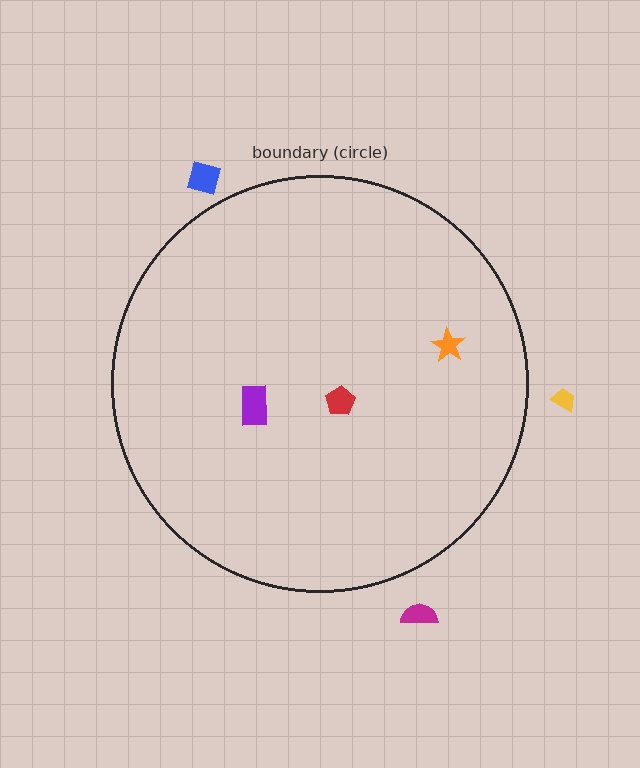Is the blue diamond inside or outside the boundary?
Outside.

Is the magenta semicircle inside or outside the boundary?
Outside.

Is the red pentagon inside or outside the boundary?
Inside.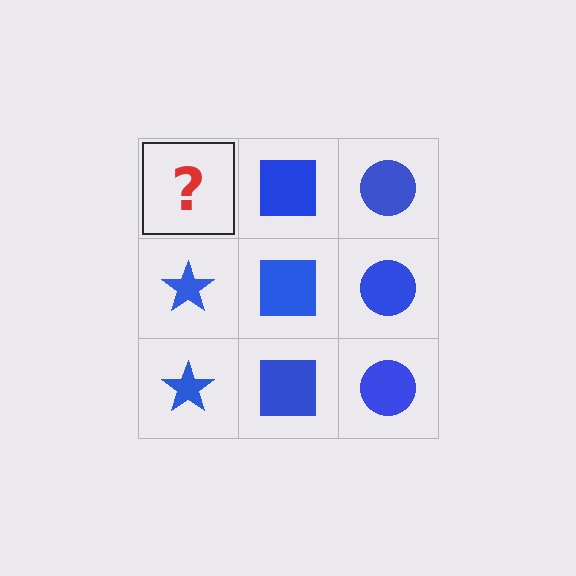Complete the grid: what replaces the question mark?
The question mark should be replaced with a blue star.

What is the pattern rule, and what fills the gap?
The rule is that each column has a consistent shape. The gap should be filled with a blue star.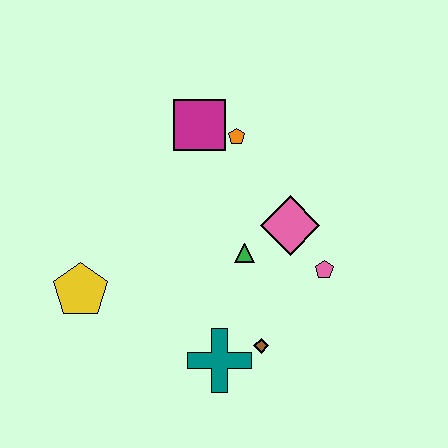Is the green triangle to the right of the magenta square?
Yes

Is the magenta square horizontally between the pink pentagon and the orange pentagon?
No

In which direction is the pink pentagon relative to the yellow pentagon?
The pink pentagon is to the right of the yellow pentagon.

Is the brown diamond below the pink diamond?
Yes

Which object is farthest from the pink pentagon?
The yellow pentagon is farthest from the pink pentagon.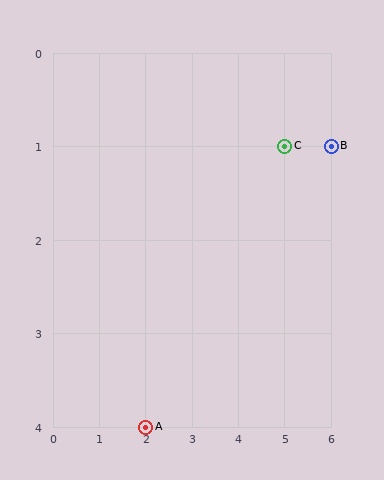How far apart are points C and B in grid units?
Points C and B are 1 column apart.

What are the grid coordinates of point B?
Point B is at grid coordinates (6, 1).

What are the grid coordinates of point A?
Point A is at grid coordinates (2, 4).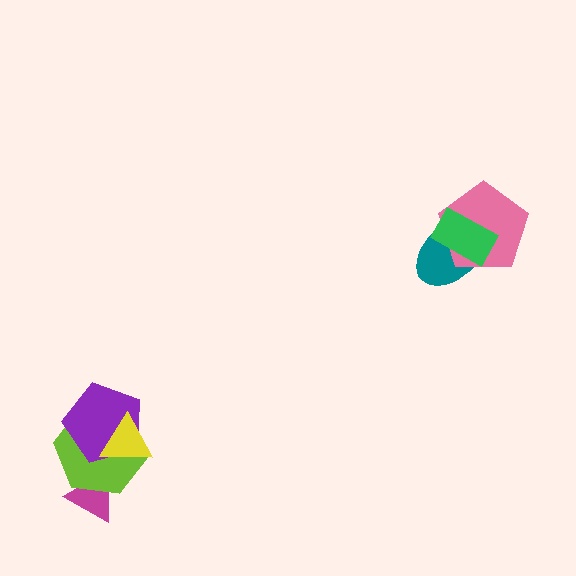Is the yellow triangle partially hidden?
No, no other shape covers it.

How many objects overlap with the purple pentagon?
2 objects overlap with the purple pentagon.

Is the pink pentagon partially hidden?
Yes, it is partially covered by another shape.